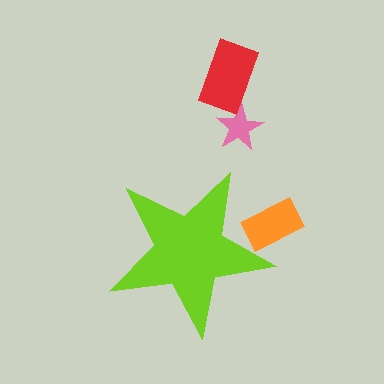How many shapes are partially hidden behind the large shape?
1 shape is partially hidden.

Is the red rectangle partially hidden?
No, the red rectangle is fully visible.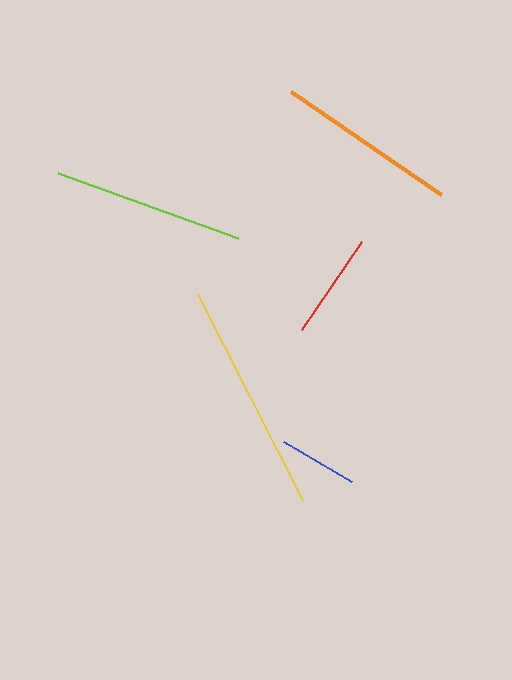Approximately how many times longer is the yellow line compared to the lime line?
The yellow line is approximately 1.2 times the length of the lime line.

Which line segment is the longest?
The yellow line is the longest at approximately 231 pixels.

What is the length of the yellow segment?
The yellow segment is approximately 231 pixels long.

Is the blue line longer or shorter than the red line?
The red line is longer than the blue line.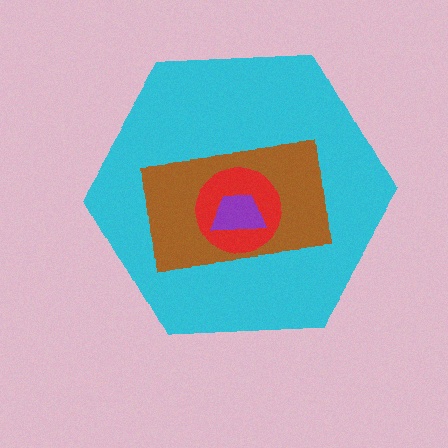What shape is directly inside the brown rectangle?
The red circle.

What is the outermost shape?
The cyan hexagon.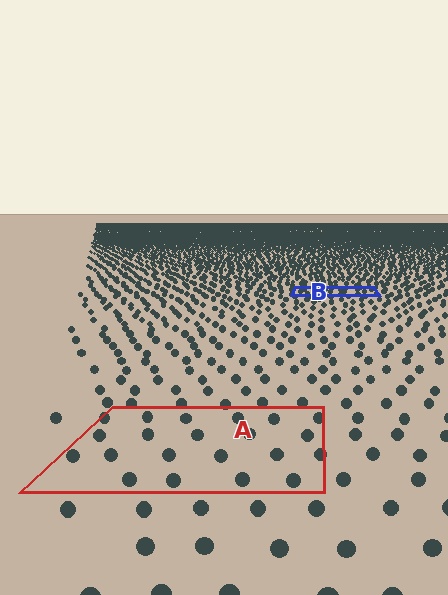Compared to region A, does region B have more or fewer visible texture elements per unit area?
Region B has more texture elements per unit area — they are packed more densely because it is farther away.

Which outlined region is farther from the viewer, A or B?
Region B is farther from the viewer — the texture elements inside it appear smaller and more densely packed.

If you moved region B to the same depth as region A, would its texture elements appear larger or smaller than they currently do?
They would appear larger. At a closer depth, the same texture elements are projected at a bigger on-screen size.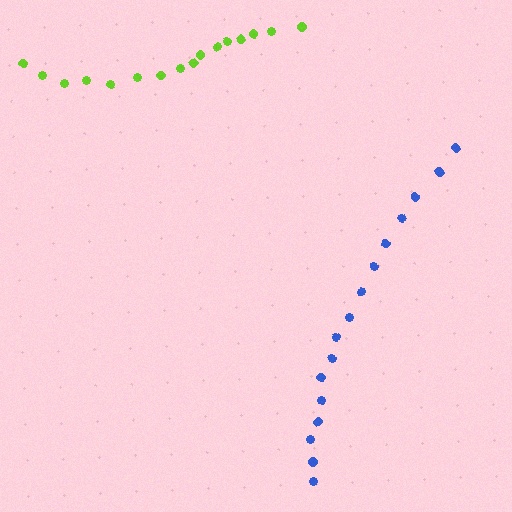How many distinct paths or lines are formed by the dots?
There are 2 distinct paths.